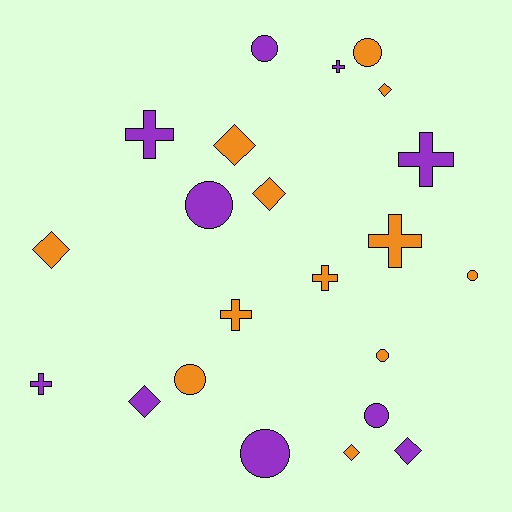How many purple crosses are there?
There are 4 purple crosses.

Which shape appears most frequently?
Circle, with 8 objects.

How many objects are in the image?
There are 22 objects.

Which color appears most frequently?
Orange, with 12 objects.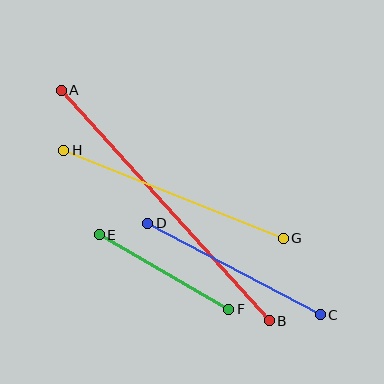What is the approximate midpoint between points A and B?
The midpoint is at approximately (165, 205) pixels.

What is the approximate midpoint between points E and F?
The midpoint is at approximately (164, 272) pixels.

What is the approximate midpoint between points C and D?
The midpoint is at approximately (234, 269) pixels.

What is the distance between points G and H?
The distance is approximately 236 pixels.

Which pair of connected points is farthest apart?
Points A and B are farthest apart.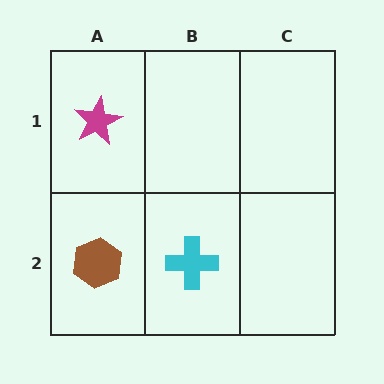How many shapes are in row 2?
2 shapes.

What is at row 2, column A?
A brown hexagon.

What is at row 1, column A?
A magenta star.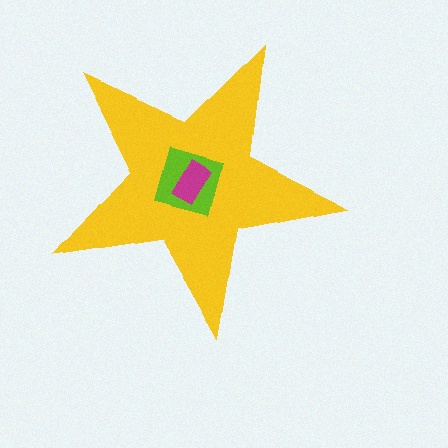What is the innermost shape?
The magenta rectangle.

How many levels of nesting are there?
3.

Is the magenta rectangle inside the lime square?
Yes.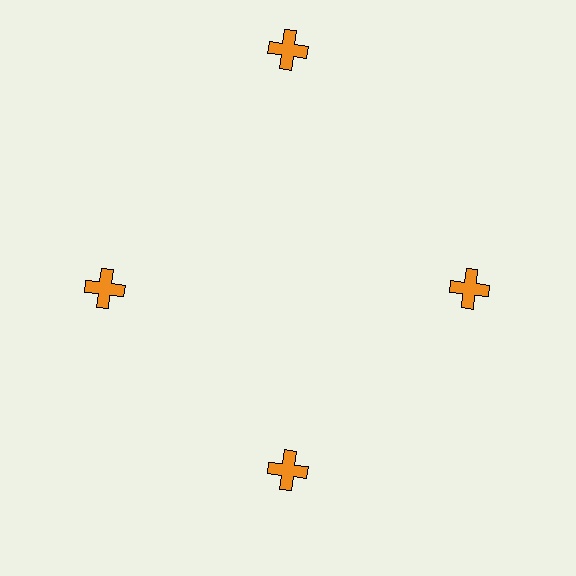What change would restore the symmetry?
The symmetry would be restored by moving it inward, back onto the ring so that all 4 crosses sit at equal angles and equal distance from the center.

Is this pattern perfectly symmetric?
No. The 4 orange crosses are arranged in a ring, but one element near the 12 o'clock position is pushed outward from the center, breaking the 4-fold rotational symmetry.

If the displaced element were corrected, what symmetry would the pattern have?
It would have 4-fold rotational symmetry — the pattern would map onto itself every 90 degrees.